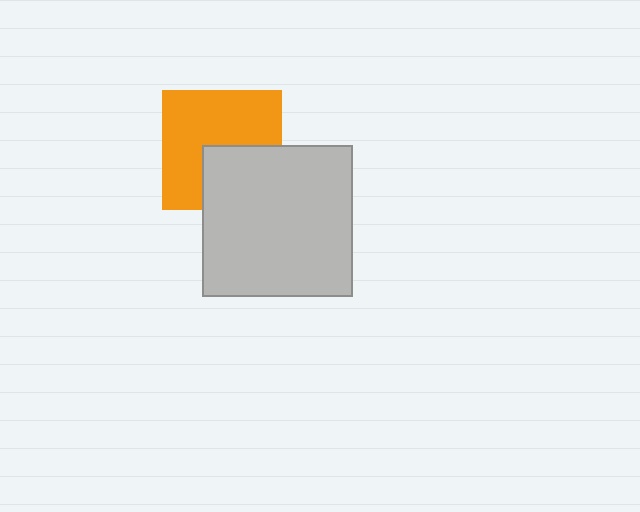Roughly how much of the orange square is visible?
About half of it is visible (roughly 64%).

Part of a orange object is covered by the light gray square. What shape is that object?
It is a square.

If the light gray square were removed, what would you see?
You would see the complete orange square.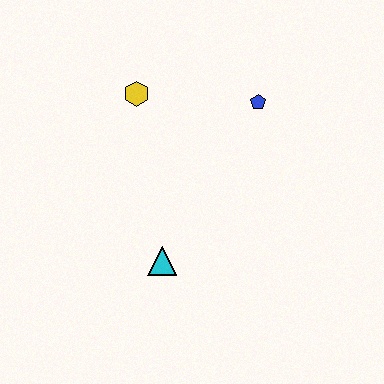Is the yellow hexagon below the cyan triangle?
No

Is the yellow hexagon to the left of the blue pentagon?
Yes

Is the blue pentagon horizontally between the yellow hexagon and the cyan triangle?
No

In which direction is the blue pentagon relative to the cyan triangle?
The blue pentagon is above the cyan triangle.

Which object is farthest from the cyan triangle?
The blue pentagon is farthest from the cyan triangle.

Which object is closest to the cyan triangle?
The yellow hexagon is closest to the cyan triangle.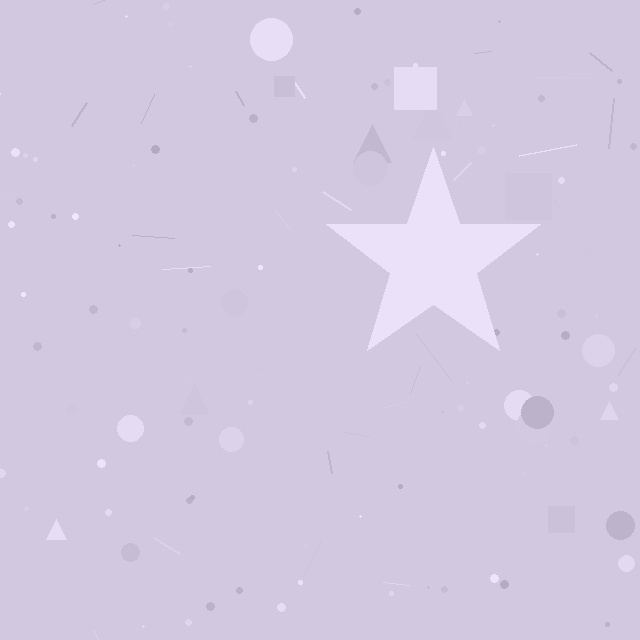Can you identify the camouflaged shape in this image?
The camouflaged shape is a star.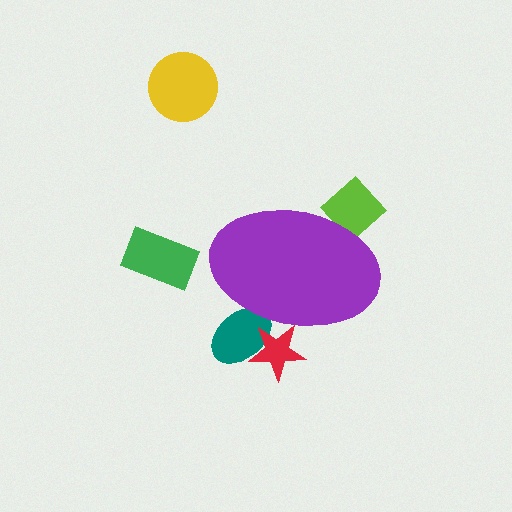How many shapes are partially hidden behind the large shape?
4 shapes are partially hidden.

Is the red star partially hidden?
Yes, the red star is partially hidden behind the purple ellipse.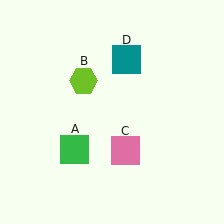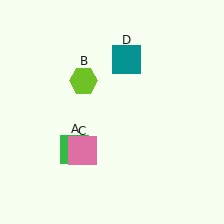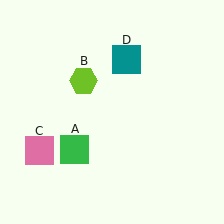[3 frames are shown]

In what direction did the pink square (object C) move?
The pink square (object C) moved left.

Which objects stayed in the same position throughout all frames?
Green square (object A) and lime hexagon (object B) and teal square (object D) remained stationary.